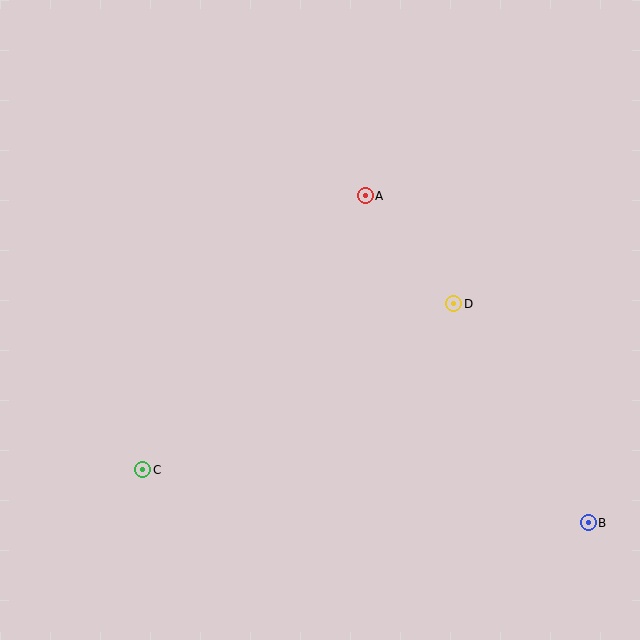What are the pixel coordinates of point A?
Point A is at (365, 196).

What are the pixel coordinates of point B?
Point B is at (588, 523).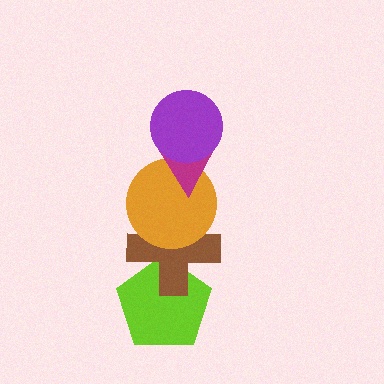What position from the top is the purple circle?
The purple circle is 1st from the top.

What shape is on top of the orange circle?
The magenta triangle is on top of the orange circle.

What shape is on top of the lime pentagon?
The brown cross is on top of the lime pentagon.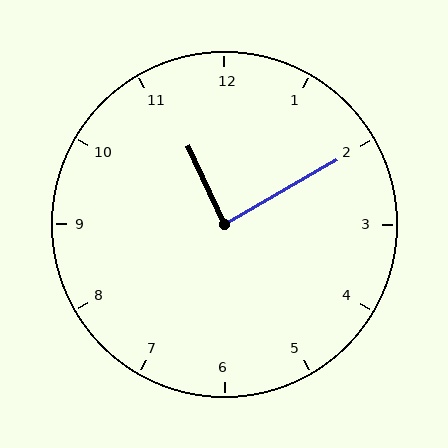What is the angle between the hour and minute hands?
Approximately 85 degrees.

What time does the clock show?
11:10.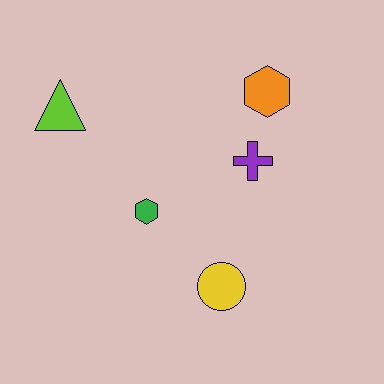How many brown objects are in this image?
There are no brown objects.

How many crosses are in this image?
There is 1 cross.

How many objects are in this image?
There are 5 objects.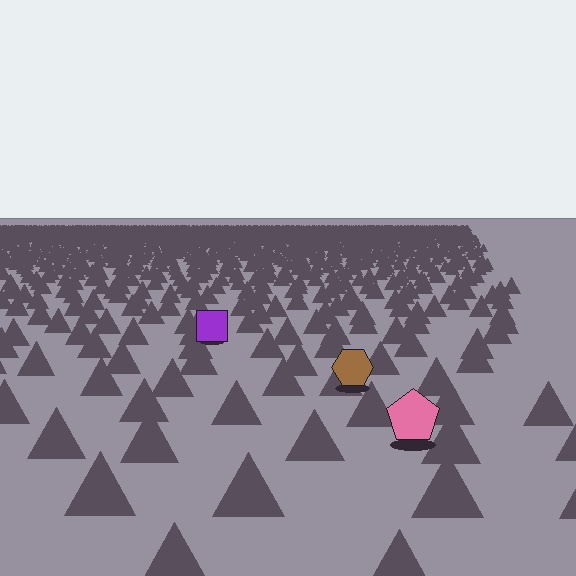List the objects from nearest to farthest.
From nearest to farthest: the pink pentagon, the brown hexagon, the purple square.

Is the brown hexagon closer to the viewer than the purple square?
Yes. The brown hexagon is closer — you can tell from the texture gradient: the ground texture is coarser near it.